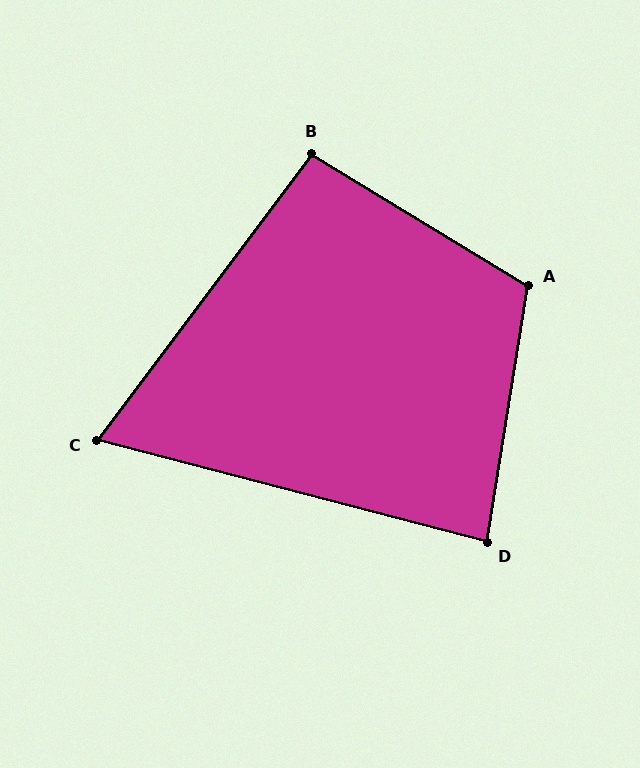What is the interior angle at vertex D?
Approximately 85 degrees (acute).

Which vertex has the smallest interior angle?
C, at approximately 68 degrees.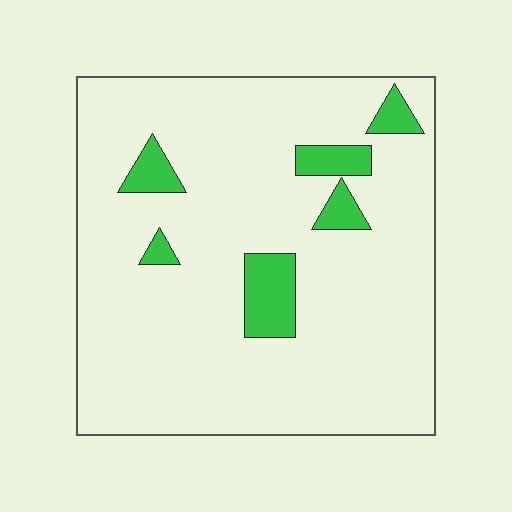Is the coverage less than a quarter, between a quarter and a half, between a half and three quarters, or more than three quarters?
Less than a quarter.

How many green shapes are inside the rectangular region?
6.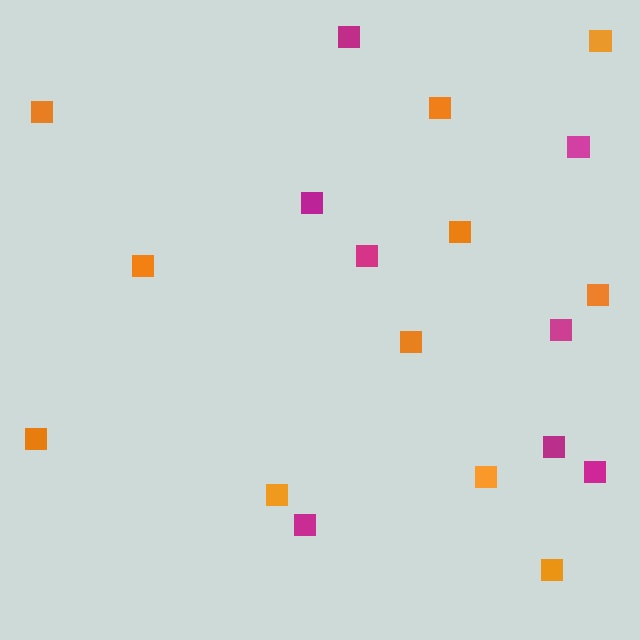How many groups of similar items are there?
There are 2 groups: one group of orange squares (11) and one group of magenta squares (8).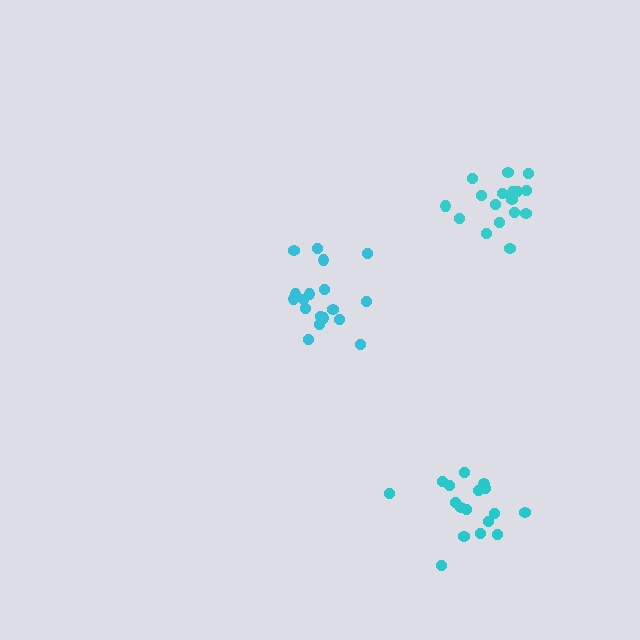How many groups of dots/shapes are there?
There are 3 groups.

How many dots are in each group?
Group 1: 18 dots, Group 2: 17 dots, Group 3: 17 dots (52 total).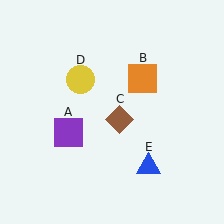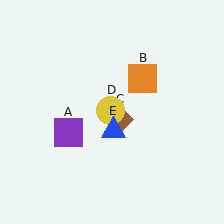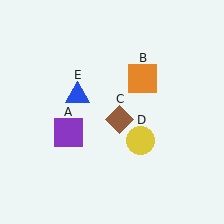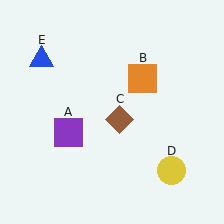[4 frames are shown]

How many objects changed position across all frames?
2 objects changed position: yellow circle (object D), blue triangle (object E).